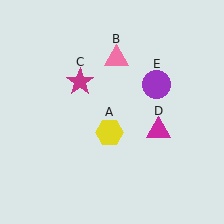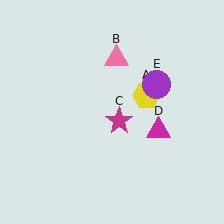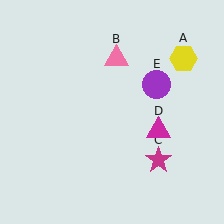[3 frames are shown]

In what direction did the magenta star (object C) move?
The magenta star (object C) moved down and to the right.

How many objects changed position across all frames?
2 objects changed position: yellow hexagon (object A), magenta star (object C).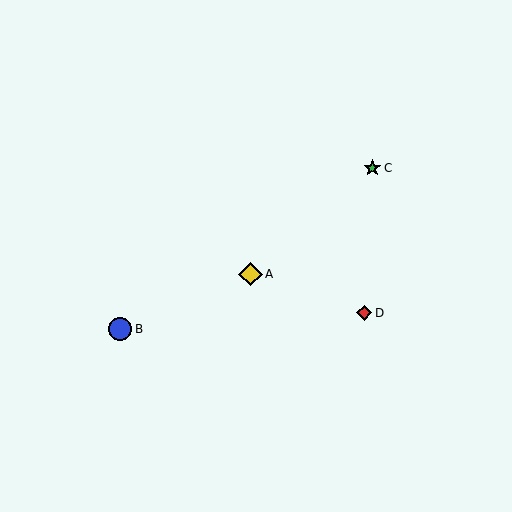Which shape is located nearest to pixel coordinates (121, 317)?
The blue circle (labeled B) at (120, 329) is nearest to that location.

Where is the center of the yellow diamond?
The center of the yellow diamond is at (251, 274).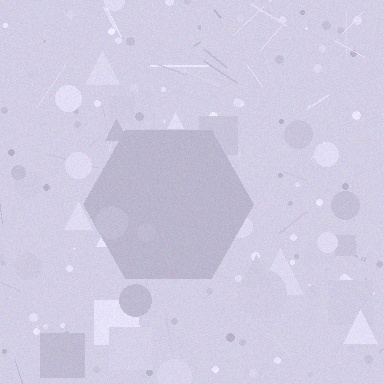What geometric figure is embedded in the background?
A hexagon is embedded in the background.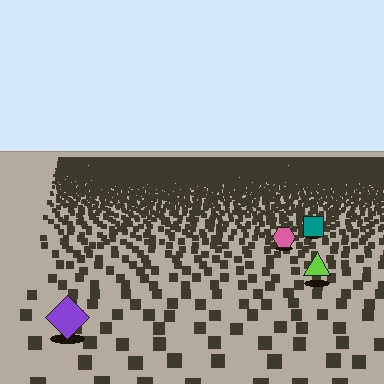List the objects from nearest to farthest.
From nearest to farthest: the purple diamond, the lime triangle, the pink hexagon, the teal square.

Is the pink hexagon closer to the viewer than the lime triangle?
No. The lime triangle is closer — you can tell from the texture gradient: the ground texture is coarser near it.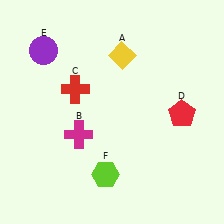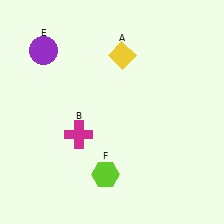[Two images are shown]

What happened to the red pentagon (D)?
The red pentagon (D) was removed in Image 2. It was in the bottom-right area of Image 1.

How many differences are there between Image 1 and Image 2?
There are 2 differences between the two images.